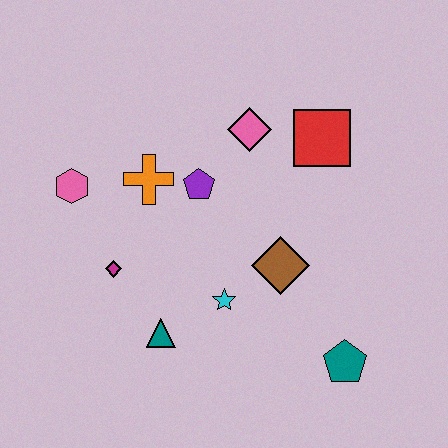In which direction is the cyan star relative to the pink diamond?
The cyan star is below the pink diamond.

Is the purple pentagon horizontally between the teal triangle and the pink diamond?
Yes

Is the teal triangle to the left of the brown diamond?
Yes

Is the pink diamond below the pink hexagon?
No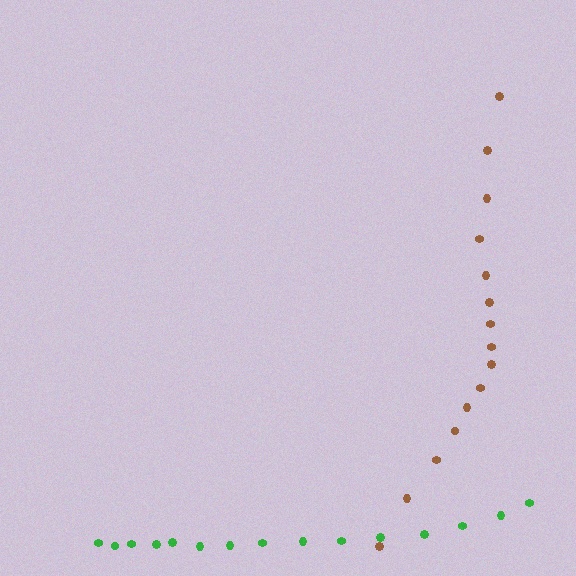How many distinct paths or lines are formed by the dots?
There are 2 distinct paths.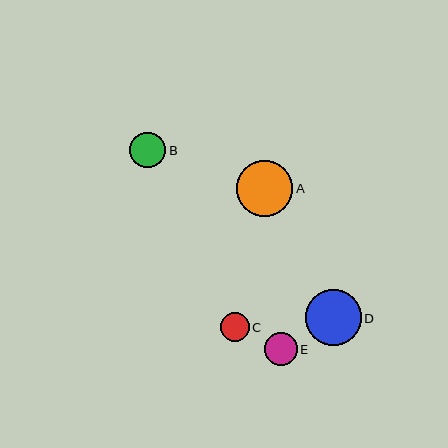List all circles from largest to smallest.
From largest to smallest: A, D, B, E, C.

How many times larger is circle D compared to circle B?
Circle D is approximately 1.6 times the size of circle B.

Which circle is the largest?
Circle A is the largest with a size of approximately 56 pixels.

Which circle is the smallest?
Circle C is the smallest with a size of approximately 29 pixels.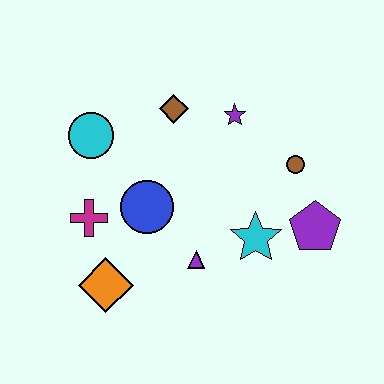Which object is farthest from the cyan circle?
The purple pentagon is farthest from the cyan circle.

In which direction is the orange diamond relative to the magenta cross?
The orange diamond is below the magenta cross.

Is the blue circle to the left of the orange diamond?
No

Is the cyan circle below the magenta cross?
No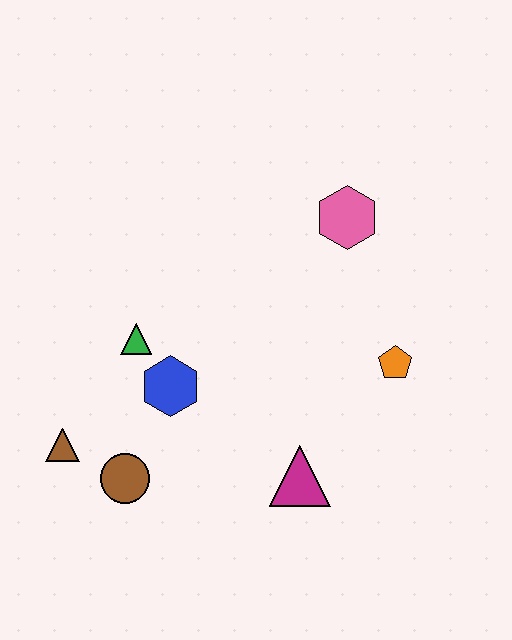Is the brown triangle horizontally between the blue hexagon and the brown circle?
No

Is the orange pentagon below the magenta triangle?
No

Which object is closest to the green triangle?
The blue hexagon is closest to the green triangle.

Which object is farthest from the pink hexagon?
The brown triangle is farthest from the pink hexagon.